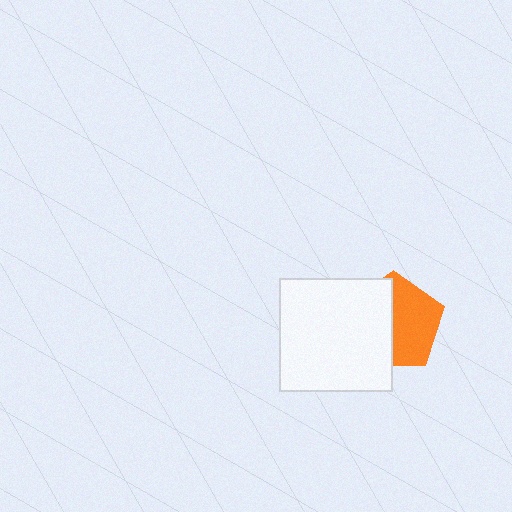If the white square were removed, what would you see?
You would see the complete orange pentagon.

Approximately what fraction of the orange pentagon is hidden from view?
Roughly 49% of the orange pentagon is hidden behind the white square.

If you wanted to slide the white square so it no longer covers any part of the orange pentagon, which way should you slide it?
Slide it left — that is the most direct way to separate the two shapes.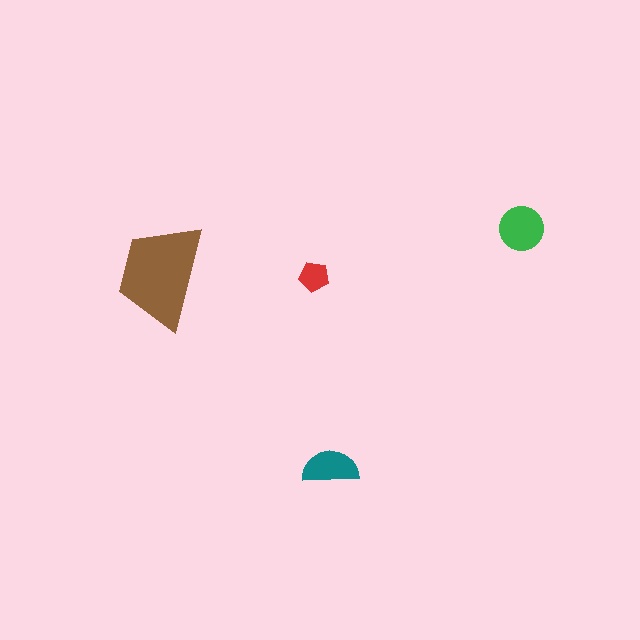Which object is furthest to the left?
The brown trapezoid is leftmost.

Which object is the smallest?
The red pentagon.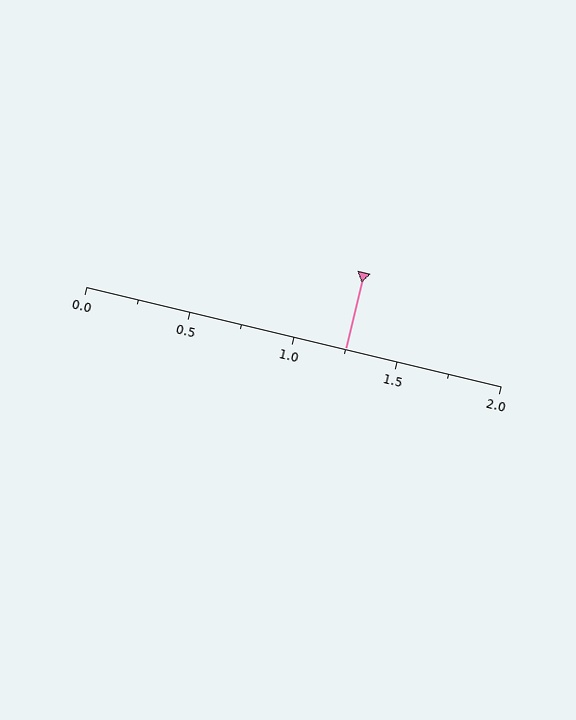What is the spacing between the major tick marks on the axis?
The major ticks are spaced 0.5 apart.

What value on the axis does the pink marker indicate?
The marker indicates approximately 1.25.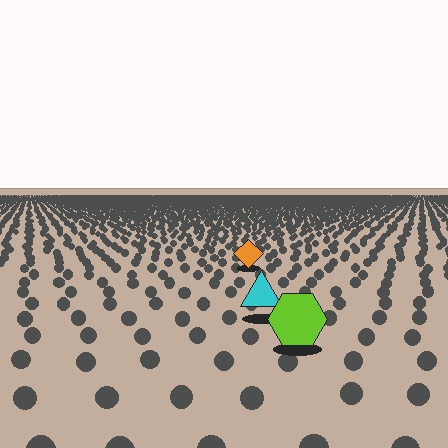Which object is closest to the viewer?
The lime hexagon is closest. The texture marks near it are larger and more spread out.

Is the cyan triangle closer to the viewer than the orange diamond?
Yes. The cyan triangle is closer — you can tell from the texture gradient: the ground texture is coarser near it.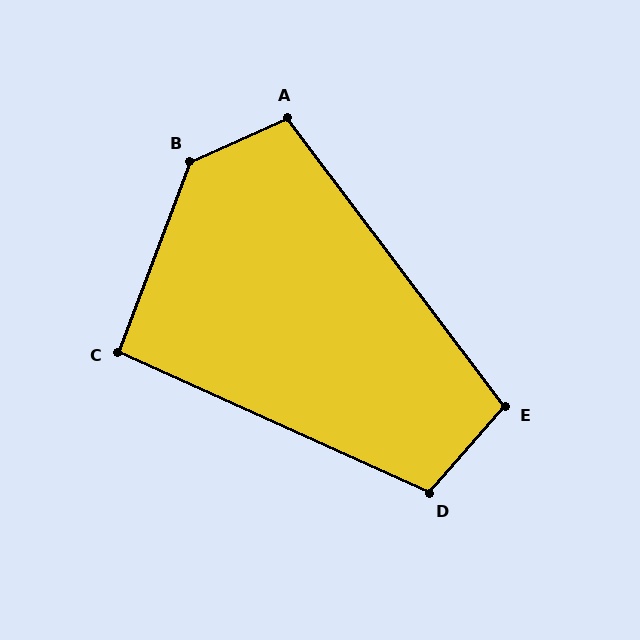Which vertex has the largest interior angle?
B, at approximately 135 degrees.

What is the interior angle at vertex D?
Approximately 107 degrees (obtuse).